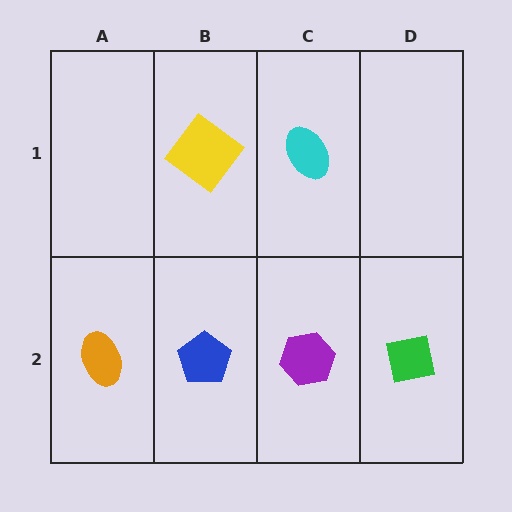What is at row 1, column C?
A cyan ellipse.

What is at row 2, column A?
An orange ellipse.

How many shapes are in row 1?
2 shapes.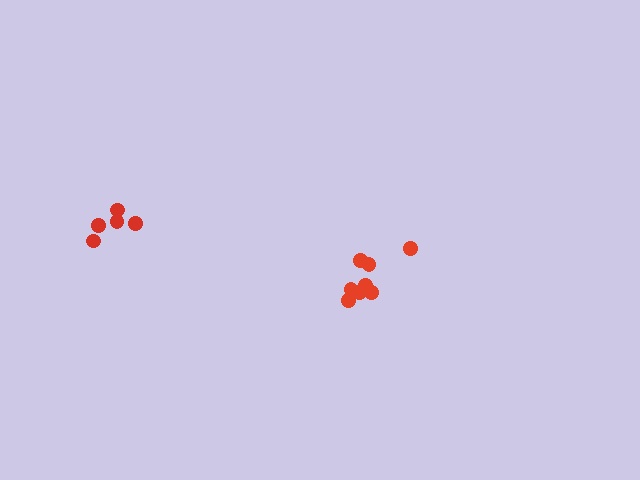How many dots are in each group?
Group 1: 5 dots, Group 2: 8 dots (13 total).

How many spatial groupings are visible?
There are 2 spatial groupings.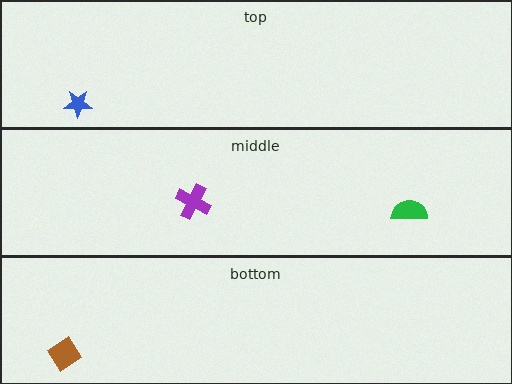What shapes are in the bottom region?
The brown diamond.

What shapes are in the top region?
The blue star.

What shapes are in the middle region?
The purple cross, the green semicircle.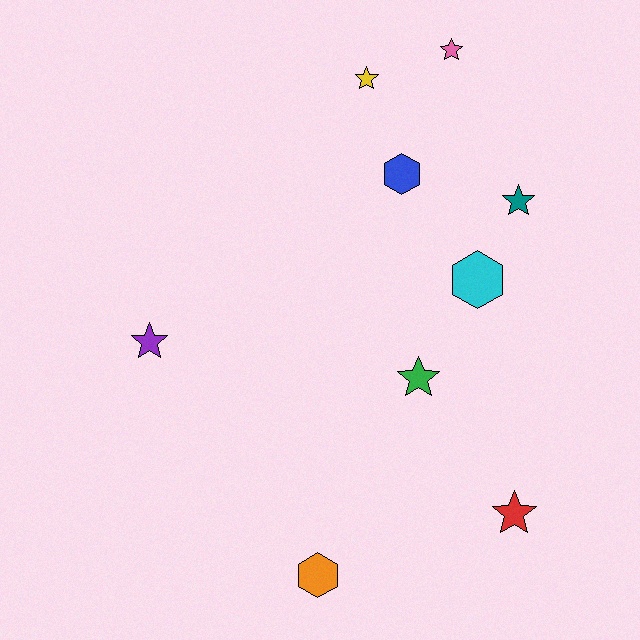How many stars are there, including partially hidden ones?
There are 6 stars.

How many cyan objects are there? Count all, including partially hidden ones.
There is 1 cyan object.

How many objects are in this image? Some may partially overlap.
There are 9 objects.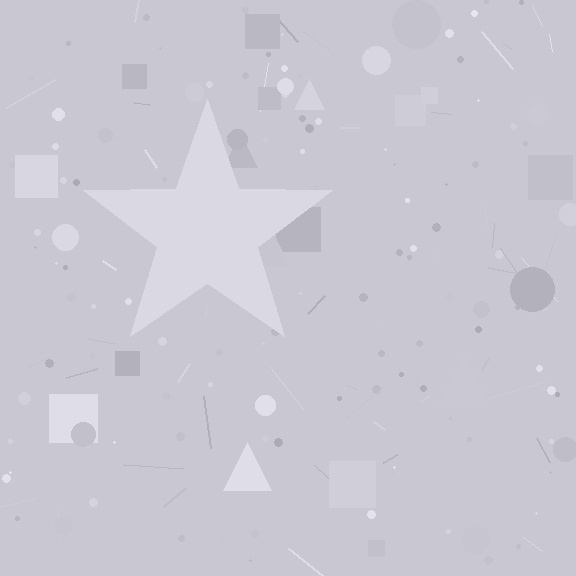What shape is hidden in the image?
A star is hidden in the image.